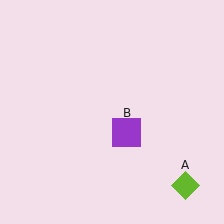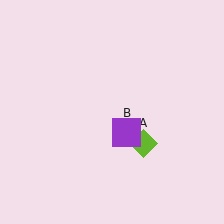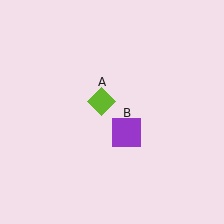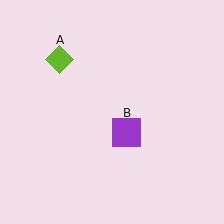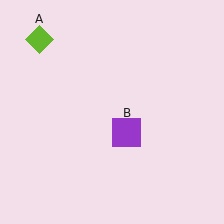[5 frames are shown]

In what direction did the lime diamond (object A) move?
The lime diamond (object A) moved up and to the left.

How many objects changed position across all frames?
1 object changed position: lime diamond (object A).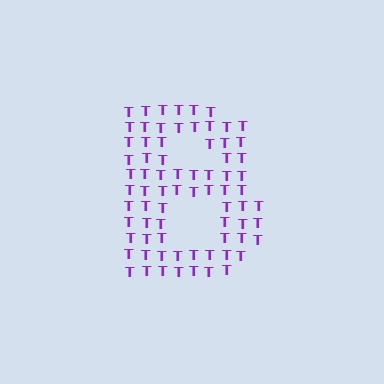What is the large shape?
The large shape is the letter B.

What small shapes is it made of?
It is made of small letter T's.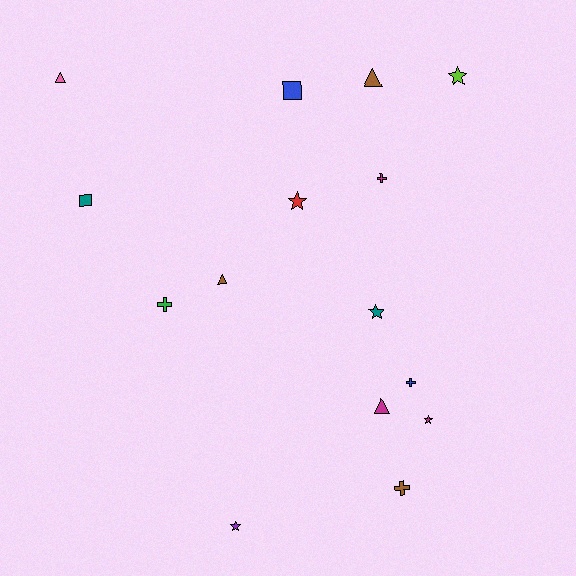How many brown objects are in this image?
There are 3 brown objects.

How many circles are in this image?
There are no circles.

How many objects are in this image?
There are 15 objects.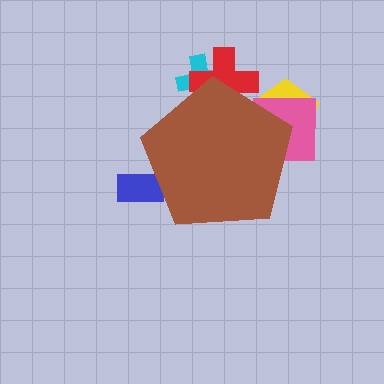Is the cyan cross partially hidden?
Yes, the cyan cross is partially hidden behind the brown pentagon.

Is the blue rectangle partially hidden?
Yes, the blue rectangle is partially hidden behind the brown pentagon.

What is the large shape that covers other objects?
A brown pentagon.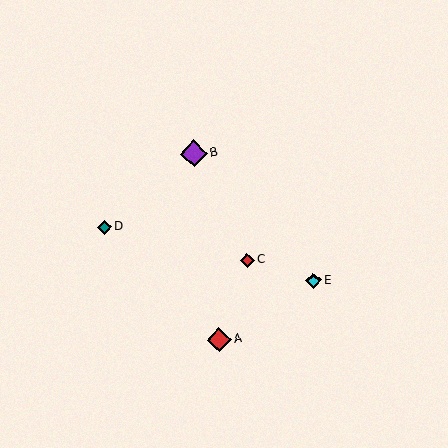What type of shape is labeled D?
Shape D is a teal diamond.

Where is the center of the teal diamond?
The center of the teal diamond is at (104, 227).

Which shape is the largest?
The purple diamond (labeled B) is the largest.